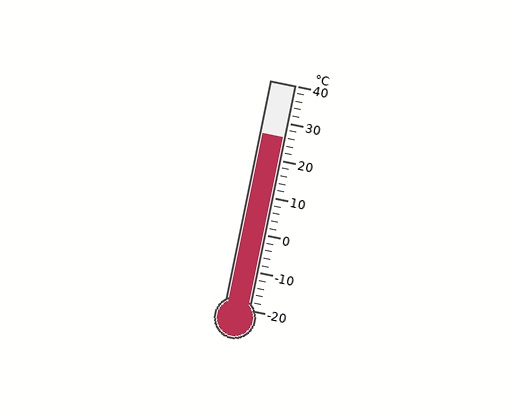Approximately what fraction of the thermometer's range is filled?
The thermometer is filled to approximately 75% of its range.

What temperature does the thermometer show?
The thermometer shows approximately 26°C.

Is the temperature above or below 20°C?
The temperature is above 20°C.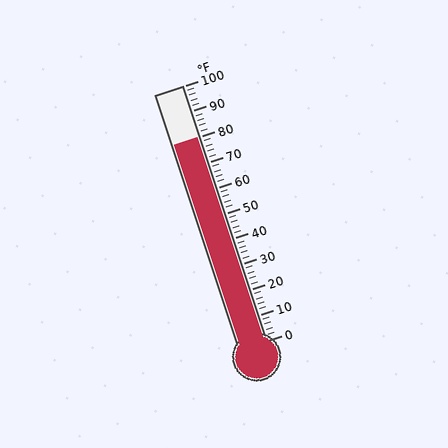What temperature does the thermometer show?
The thermometer shows approximately 80°F.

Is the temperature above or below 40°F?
The temperature is above 40°F.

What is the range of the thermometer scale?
The thermometer scale ranges from 0°F to 100°F.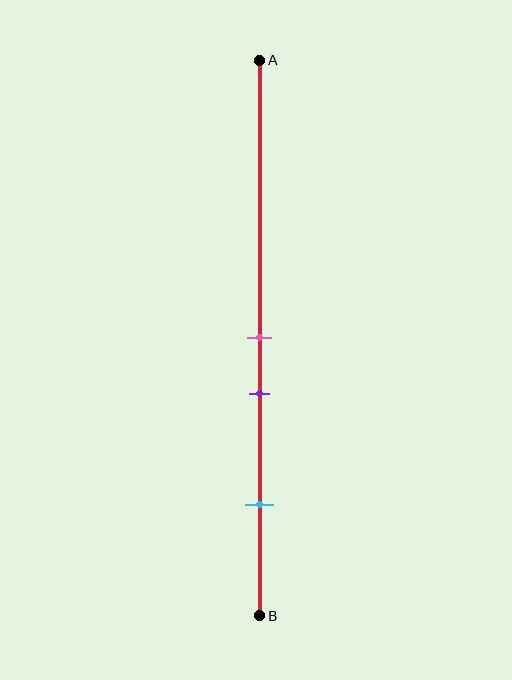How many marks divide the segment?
There are 3 marks dividing the segment.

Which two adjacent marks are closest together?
The pink and purple marks are the closest adjacent pair.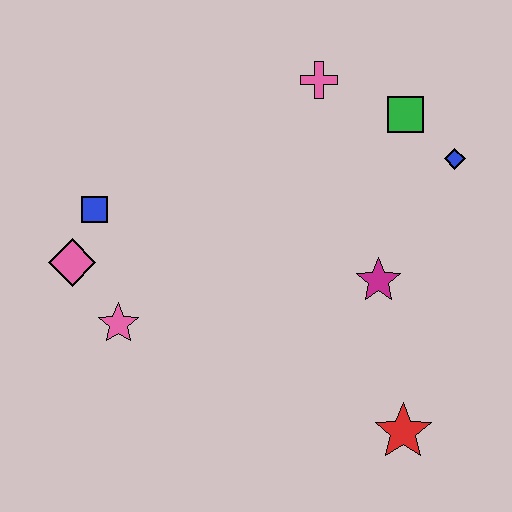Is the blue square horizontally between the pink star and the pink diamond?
Yes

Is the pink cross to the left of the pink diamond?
No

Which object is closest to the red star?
The magenta star is closest to the red star.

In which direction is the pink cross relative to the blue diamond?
The pink cross is to the left of the blue diamond.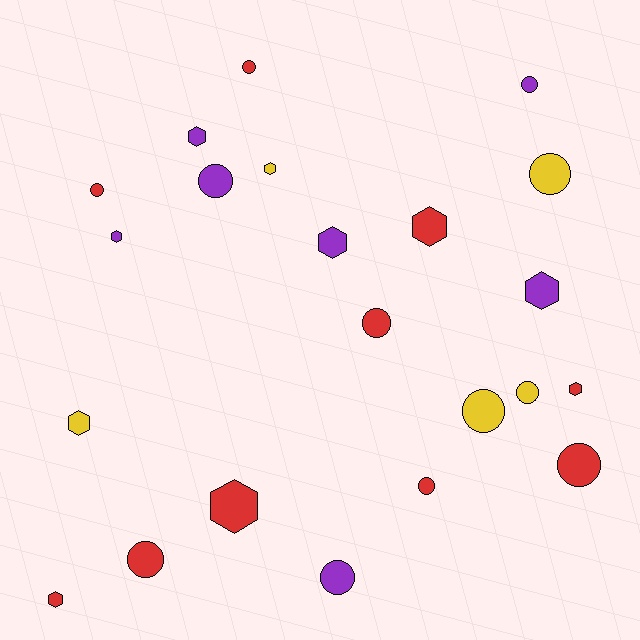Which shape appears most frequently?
Circle, with 12 objects.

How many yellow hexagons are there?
There are 2 yellow hexagons.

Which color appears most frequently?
Red, with 10 objects.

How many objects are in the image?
There are 22 objects.